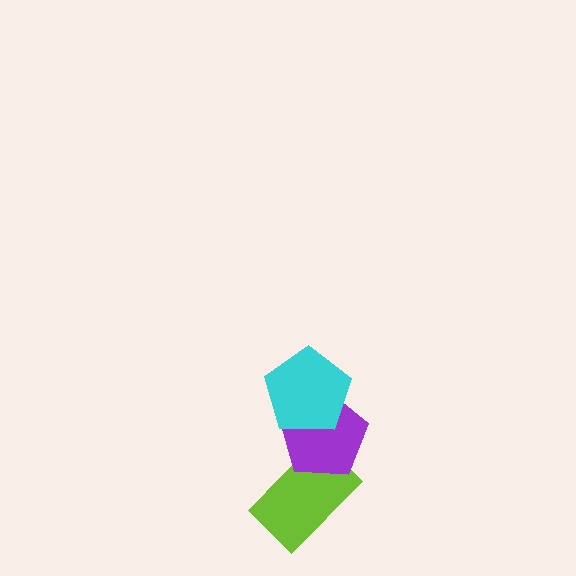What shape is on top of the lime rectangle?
The purple pentagon is on top of the lime rectangle.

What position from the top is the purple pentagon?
The purple pentagon is 2nd from the top.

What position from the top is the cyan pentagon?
The cyan pentagon is 1st from the top.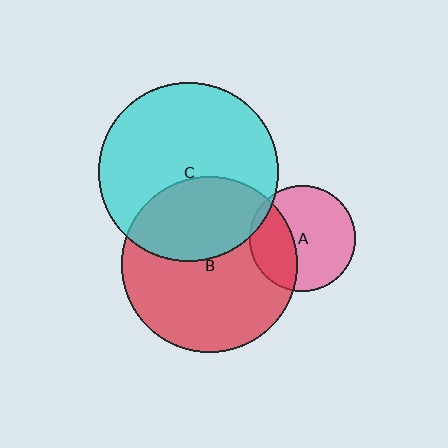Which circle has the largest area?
Circle C (cyan).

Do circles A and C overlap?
Yes.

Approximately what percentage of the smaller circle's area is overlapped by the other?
Approximately 5%.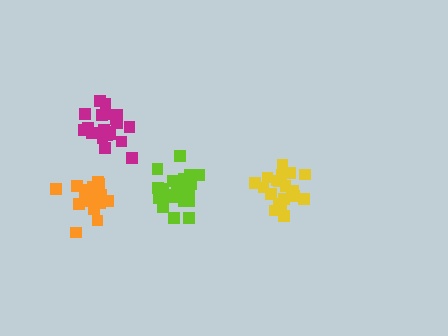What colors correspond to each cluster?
The clusters are colored: magenta, orange, lime, yellow.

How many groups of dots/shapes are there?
There are 4 groups.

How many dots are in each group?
Group 1: 21 dots, Group 2: 17 dots, Group 3: 21 dots, Group 4: 21 dots (80 total).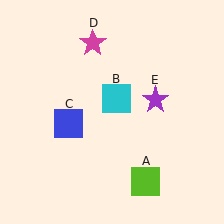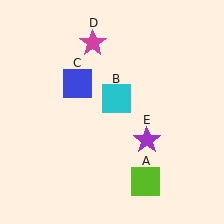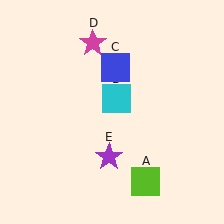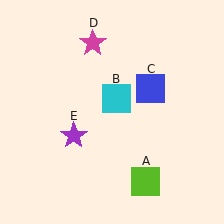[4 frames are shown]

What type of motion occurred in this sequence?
The blue square (object C), purple star (object E) rotated clockwise around the center of the scene.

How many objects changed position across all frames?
2 objects changed position: blue square (object C), purple star (object E).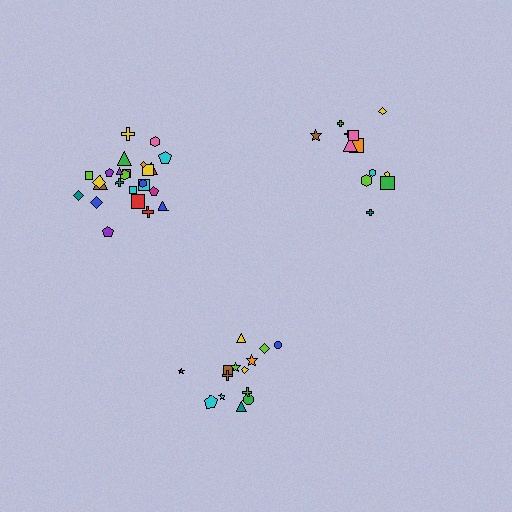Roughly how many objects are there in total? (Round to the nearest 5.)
Roughly 50 objects in total.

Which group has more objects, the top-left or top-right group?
The top-left group.